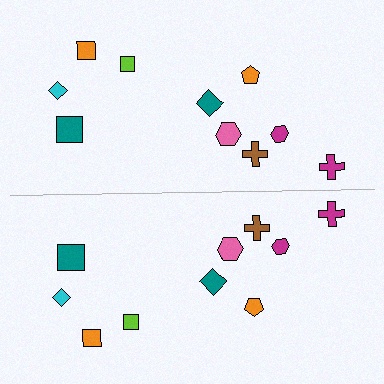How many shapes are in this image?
There are 20 shapes in this image.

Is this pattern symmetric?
Yes, this pattern has bilateral (reflection) symmetry.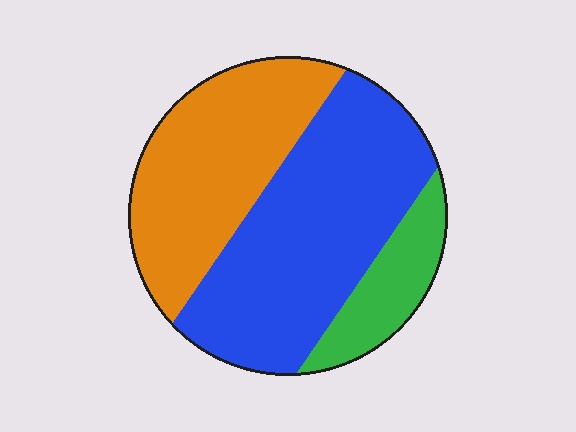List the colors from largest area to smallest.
From largest to smallest: blue, orange, green.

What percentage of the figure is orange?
Orange takes up between a third and a half of the figure.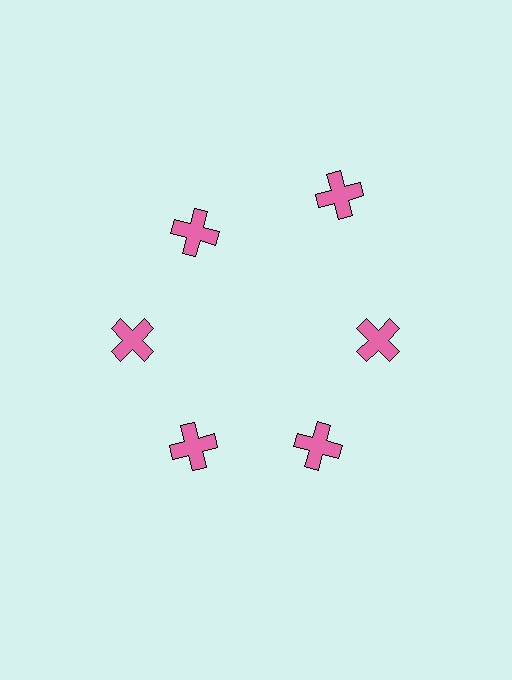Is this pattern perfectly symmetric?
No. The 6 pink crosses are arranged in a ring, but one element near the 1 o'clock position is pushed outward from the center, breaking the 6-fold rotational symmetry.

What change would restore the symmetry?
The symmetry would be restored by moving it inward, back onto the ring so that all 6 crosses sit at equal angles and equal distance from the center.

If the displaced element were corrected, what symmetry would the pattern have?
It would have 6-fold rotational symmetry — the pattern would map onto itself every 60 degrees.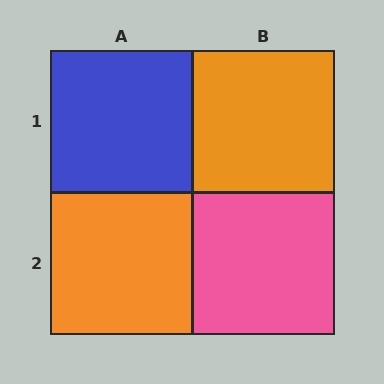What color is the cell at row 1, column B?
Orange.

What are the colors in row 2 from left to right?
Orange, pink.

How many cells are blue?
1 cell is blue.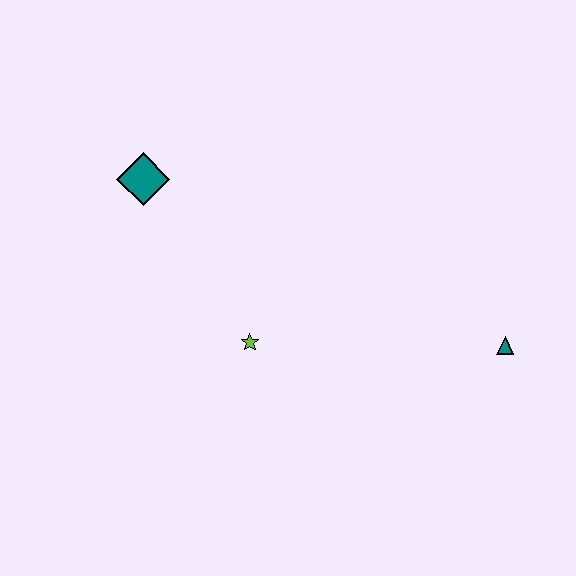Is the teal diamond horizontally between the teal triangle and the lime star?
No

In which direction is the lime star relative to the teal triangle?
The lime star is to the left of the teal triangle.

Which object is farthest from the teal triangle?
The teal diamond is farthest from the teal triangle.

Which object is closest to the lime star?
The teal diamond is closest to the lime star.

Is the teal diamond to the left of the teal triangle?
Yes